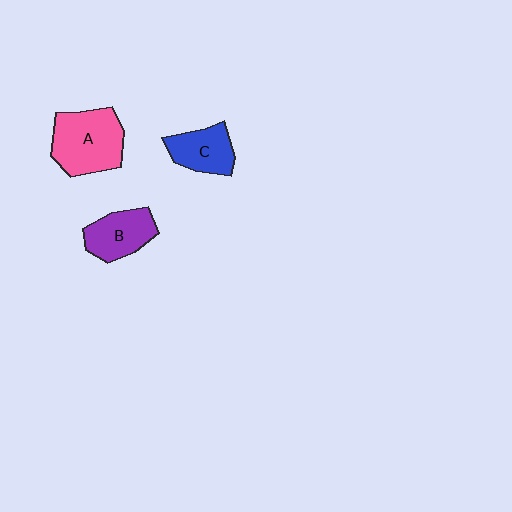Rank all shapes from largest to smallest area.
From largest to smallest: A (pink), B (purple), C (blue).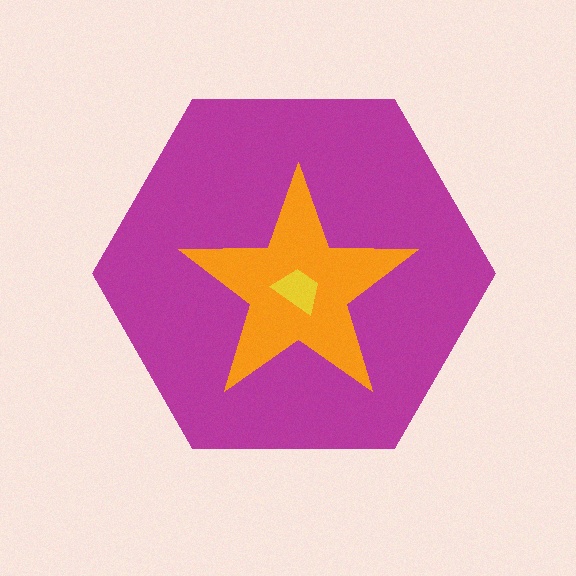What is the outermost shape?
The magenta hexagon.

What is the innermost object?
The yellow trapezoid.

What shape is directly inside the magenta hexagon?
The orange star.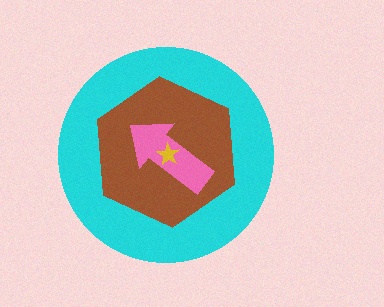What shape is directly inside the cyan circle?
The brown hexagon.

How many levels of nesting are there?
4.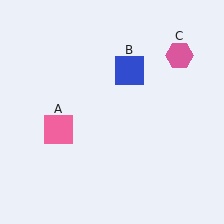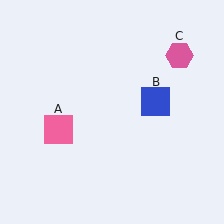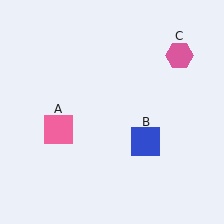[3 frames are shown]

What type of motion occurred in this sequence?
The blue square (object B) rotated clockwise around the center of the scene.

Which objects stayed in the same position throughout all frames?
Pink square (object A) and pink hexagon (object C) remained stationary.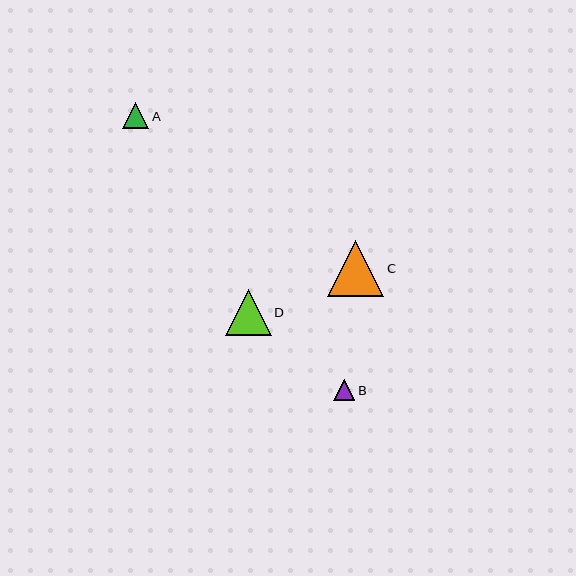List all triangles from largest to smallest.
From largest to smallest: C, D, A, B.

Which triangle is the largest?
Triangle C is the largest with a size of approximately 57 pixels.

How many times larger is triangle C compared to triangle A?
Triangle C is approximately 2.1 times the size of triangle A.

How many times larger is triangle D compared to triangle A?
Triangle D is approximately 1.7 times the size of triangle A.